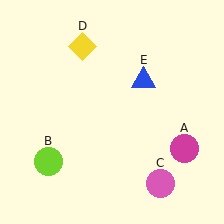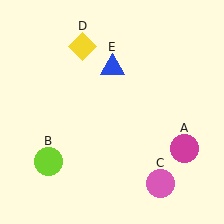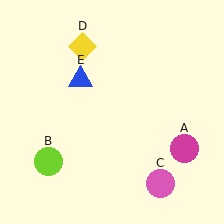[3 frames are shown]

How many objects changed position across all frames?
1 object changed position: blue triangle (object E).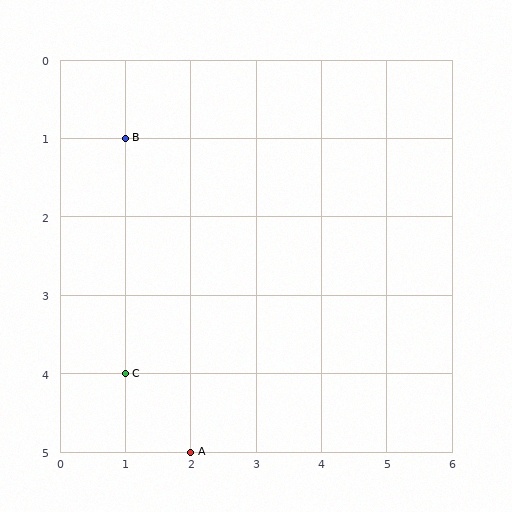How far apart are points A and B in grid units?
Points A and B are 1 column and 4 rows apart (about 4.1 grid units diagonally).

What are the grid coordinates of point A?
Point A is at grid coordinates (2, 5).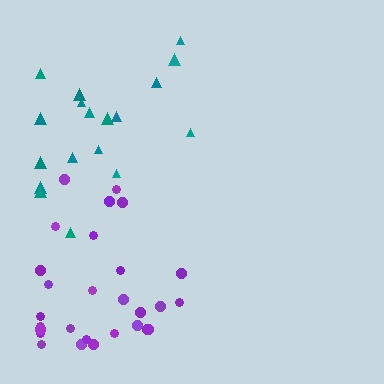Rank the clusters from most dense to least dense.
purple, teal.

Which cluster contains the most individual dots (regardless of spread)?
Purple (28).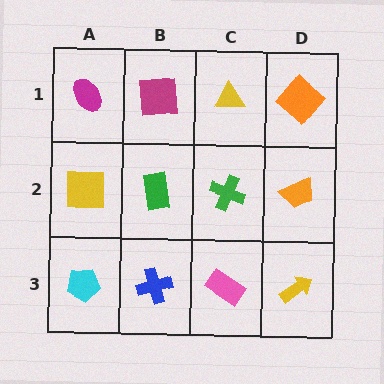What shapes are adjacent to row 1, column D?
An orange trapezoid (row 2, column D), a yellow triangle (row 1, column C).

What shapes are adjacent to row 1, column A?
A yellow square (row 2, column A), a magenta square (row 1, column B).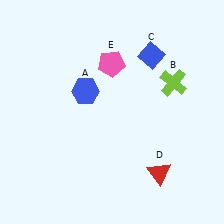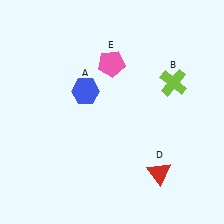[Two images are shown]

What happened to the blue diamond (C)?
The blue diamond (C) was removed in Image 2. It was in the top-right area of Image 1.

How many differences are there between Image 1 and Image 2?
There is 1 difference between the two images.